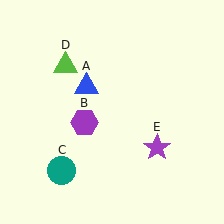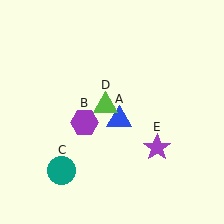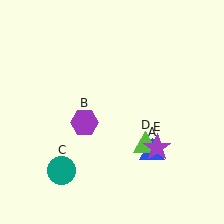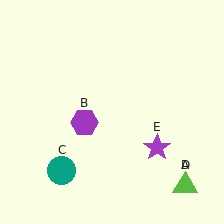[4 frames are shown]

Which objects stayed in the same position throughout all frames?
Purple hexagon (object B) and teal circle (object C) and purple star (object E) remained stationary.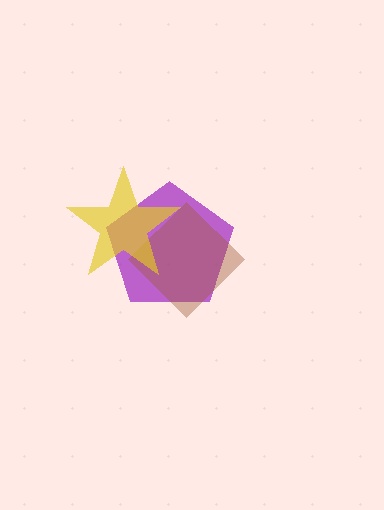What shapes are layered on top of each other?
The layered shapes are: a purple pentagon, a brown diamond, a yellow star.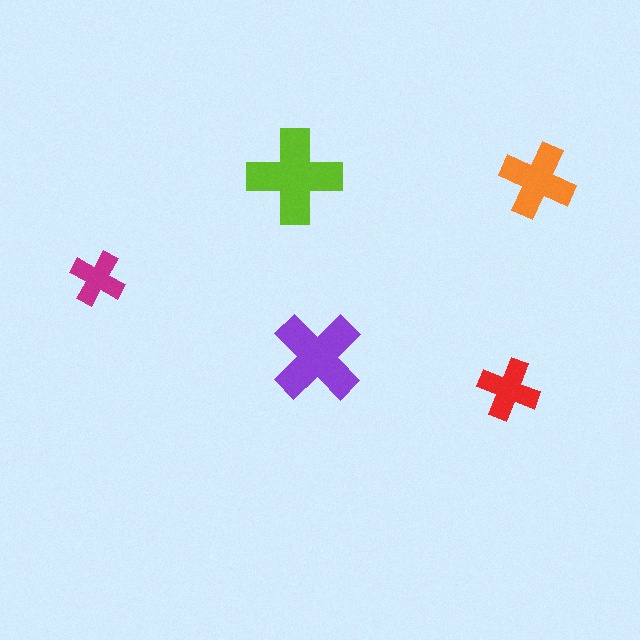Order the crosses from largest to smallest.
the lime one, the purple one, the orange one, the red one, the magenta one.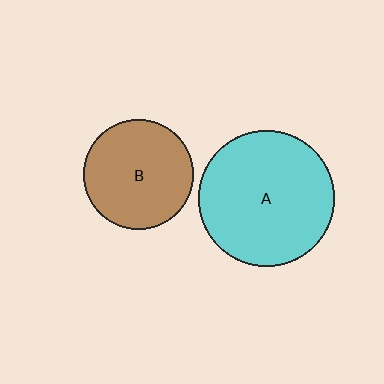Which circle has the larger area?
Circle A (cyan).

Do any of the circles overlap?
No, none of the circles overlap.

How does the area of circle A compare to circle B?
Approximately 1.5 times.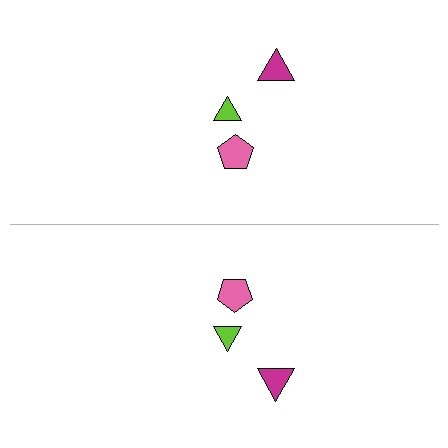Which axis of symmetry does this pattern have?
The pattern has a horizontal axis of symmetry running through the center of the image.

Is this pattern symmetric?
Yes, this pattern has bilateral (reflection) symmetry.